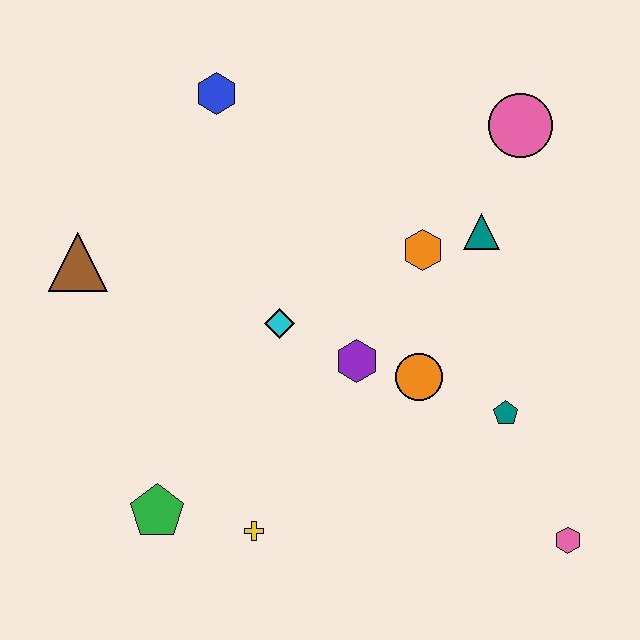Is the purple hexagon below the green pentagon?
No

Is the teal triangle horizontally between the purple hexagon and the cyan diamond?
No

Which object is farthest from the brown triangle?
The pink hexagon is farthest from the brown triangle.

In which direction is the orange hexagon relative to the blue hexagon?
The orange hexagon is to the right of the blue hexagon.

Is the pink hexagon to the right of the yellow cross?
Yes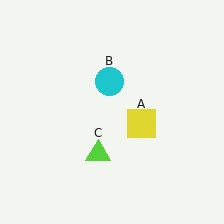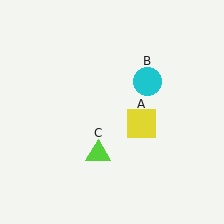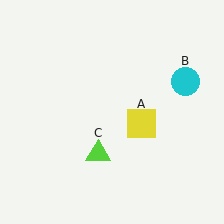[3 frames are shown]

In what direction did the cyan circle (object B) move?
The cyan circle (object B) moved right.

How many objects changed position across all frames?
1 object changed position: cyan circle (object B).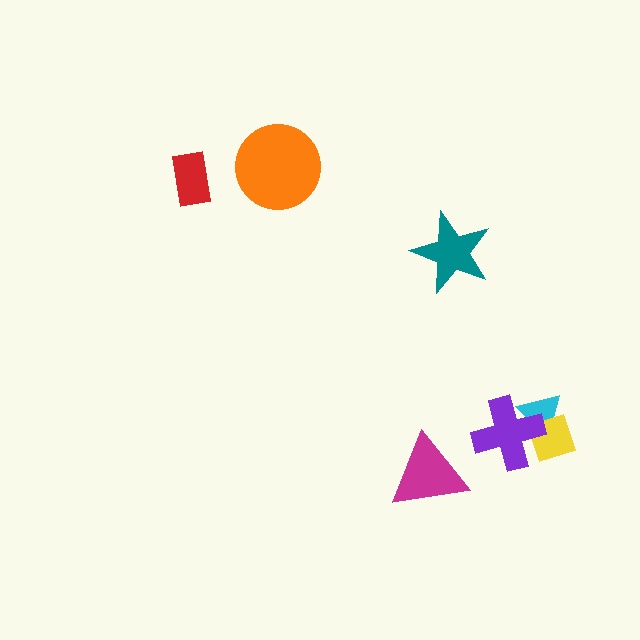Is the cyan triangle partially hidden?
Yes, it is partially covered by another shape.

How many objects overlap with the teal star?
0 objects overlap with the teal star.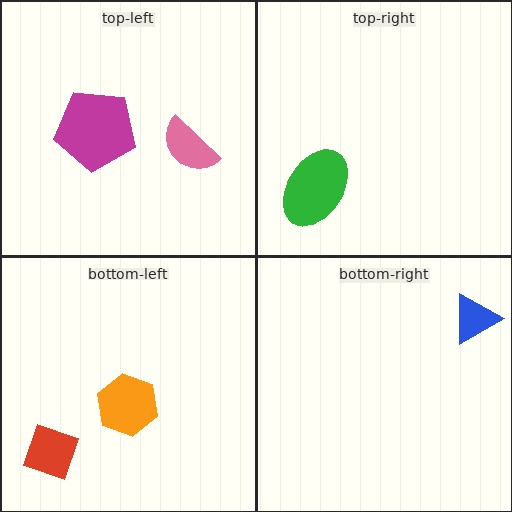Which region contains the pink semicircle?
The top-left region.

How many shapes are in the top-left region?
2.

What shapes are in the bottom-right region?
The blue triangle.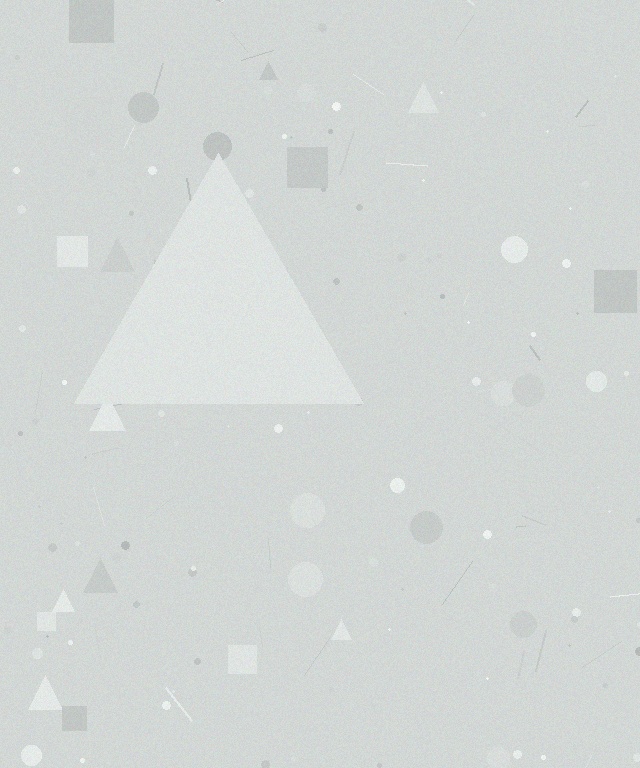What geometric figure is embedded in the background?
A triangle is embedded in the background.